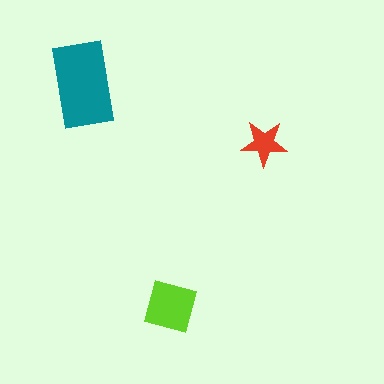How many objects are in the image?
There are 3 objects in the image.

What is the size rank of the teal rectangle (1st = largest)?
1st.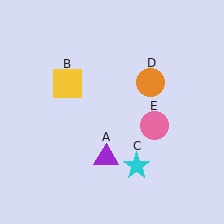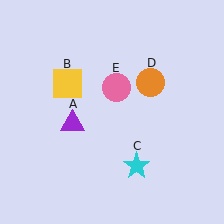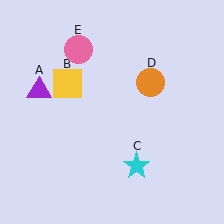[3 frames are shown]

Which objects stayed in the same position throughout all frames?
Yellow square (object B) and cyan star (object C) and orange circle (object D) remained stationary.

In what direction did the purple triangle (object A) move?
The purple triangle (object A) moved up and to the left.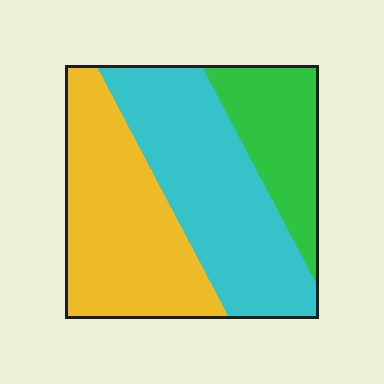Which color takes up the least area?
Green, at roughly 20%.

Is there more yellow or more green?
Yellow.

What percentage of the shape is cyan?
Cyan covers about 40% of the shape.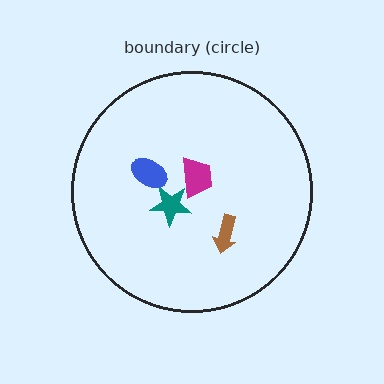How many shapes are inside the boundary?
4 inside, 0 outside.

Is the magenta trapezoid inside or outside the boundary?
Inside.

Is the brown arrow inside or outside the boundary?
Inside.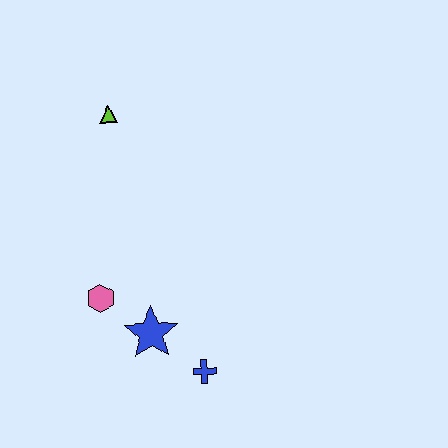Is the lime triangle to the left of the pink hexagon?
No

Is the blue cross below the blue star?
Yes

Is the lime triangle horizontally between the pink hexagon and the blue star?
Yes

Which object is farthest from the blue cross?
The lime triangle is farthest from the blue cross.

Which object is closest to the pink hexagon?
The blue star is closest to the pink hexagon.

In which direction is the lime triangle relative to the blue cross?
The lime triangle is above the blue cross.